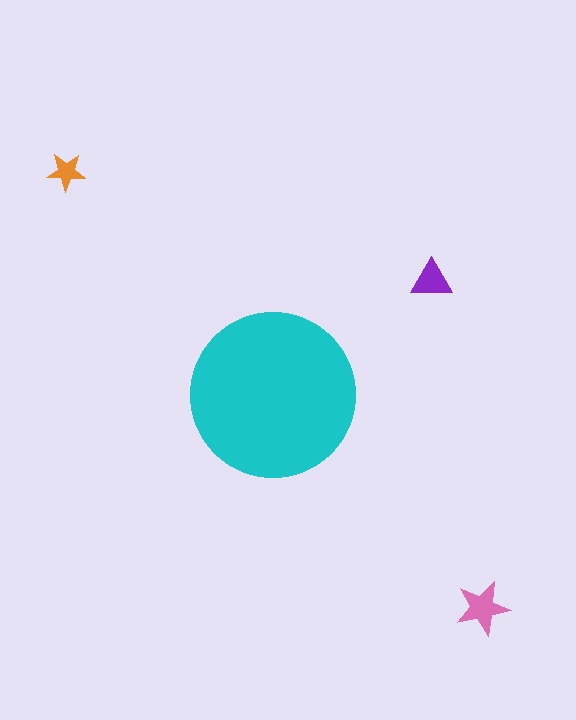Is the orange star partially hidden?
No, the orange star is fully visible.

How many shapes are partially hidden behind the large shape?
0 shapes are partially hidden.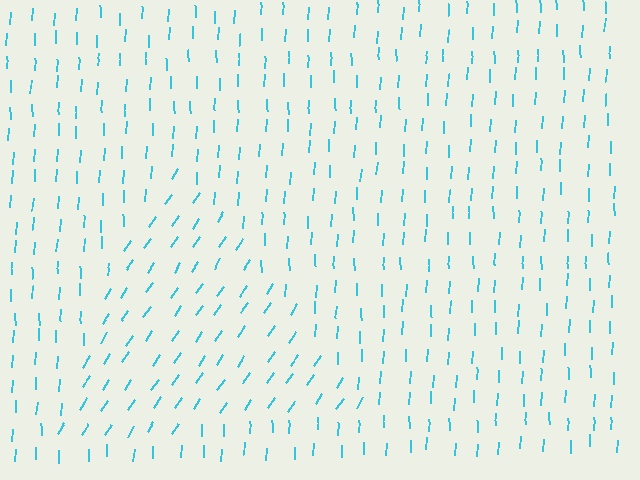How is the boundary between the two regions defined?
The boundary is defined purely by a change in line orientation (approximately 31 degrees difference). All lines are the same color and thickness.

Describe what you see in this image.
The image is filled with small cyan line segments. A triangle region in the image has lines oriented differently from the surrounding lines, creating a visible texture boundary.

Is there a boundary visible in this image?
Yes, there is a texture boundary formed by a change in line orientation.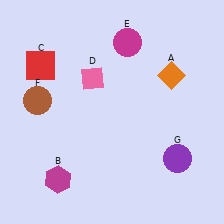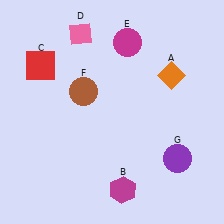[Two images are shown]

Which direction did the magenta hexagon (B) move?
The magenta hexagon (B) moved right.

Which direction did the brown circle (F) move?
The brown circle (F) moved right.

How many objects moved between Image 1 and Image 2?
3 objects moved between the two images.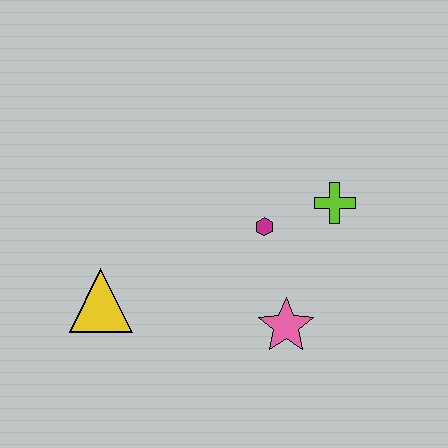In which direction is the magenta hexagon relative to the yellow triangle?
The magenta hexagon is to the right of the yellow triangle.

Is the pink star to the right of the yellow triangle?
Yes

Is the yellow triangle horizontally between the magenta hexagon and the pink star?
No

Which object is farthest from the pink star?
The yellow triangle is farthest from the pink star.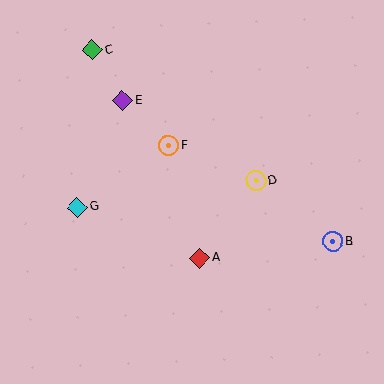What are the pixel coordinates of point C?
Point C is at (92, 50).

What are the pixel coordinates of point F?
Point F is at (169, 146).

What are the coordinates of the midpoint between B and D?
The midpoint between B and D is at (294, 211).